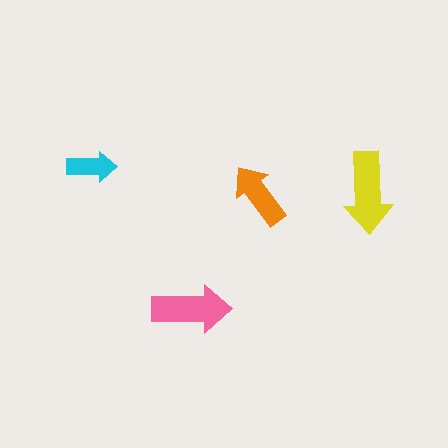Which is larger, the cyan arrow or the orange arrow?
The orange one.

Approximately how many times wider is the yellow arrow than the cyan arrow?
About 1.5 times wider.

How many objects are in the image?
There are 4 objects in the image.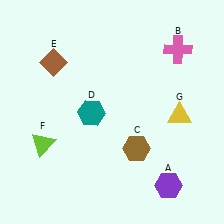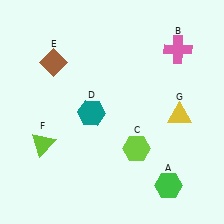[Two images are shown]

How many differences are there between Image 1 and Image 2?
There are 2 differences between the two images.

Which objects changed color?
A changed from purple to green. C changed from brown to lime.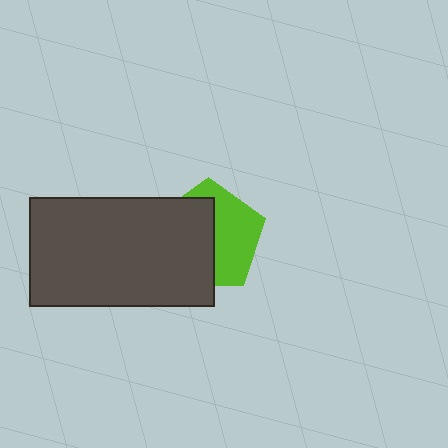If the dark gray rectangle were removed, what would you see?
You would see the complete lime pentagon.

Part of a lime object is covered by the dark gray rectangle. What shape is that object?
It is a pentagon.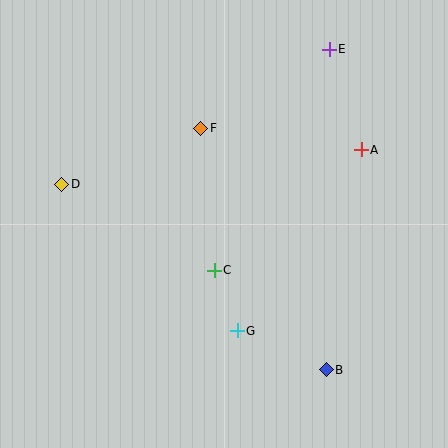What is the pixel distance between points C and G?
The distance between C and G is 65 pixels.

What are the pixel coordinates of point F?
Point F is at (201, 128).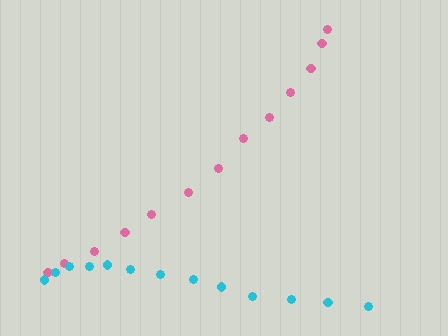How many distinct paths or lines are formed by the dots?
There are 2 distinct paths.